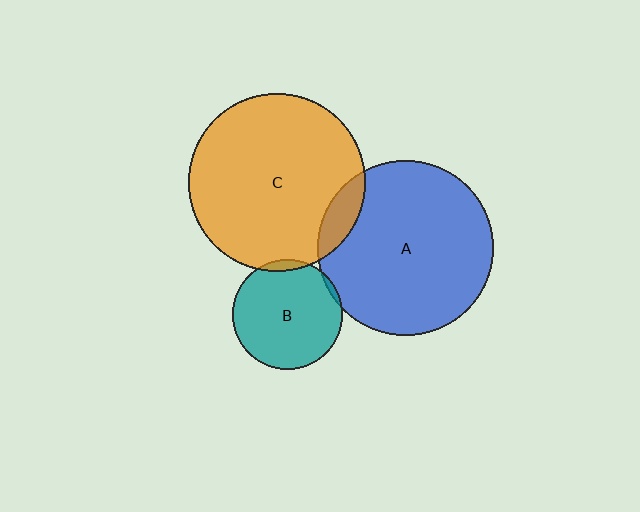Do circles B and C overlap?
Yes.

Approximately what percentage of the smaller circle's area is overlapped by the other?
Approximately 5%.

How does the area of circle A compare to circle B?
Approximately 2.6 times.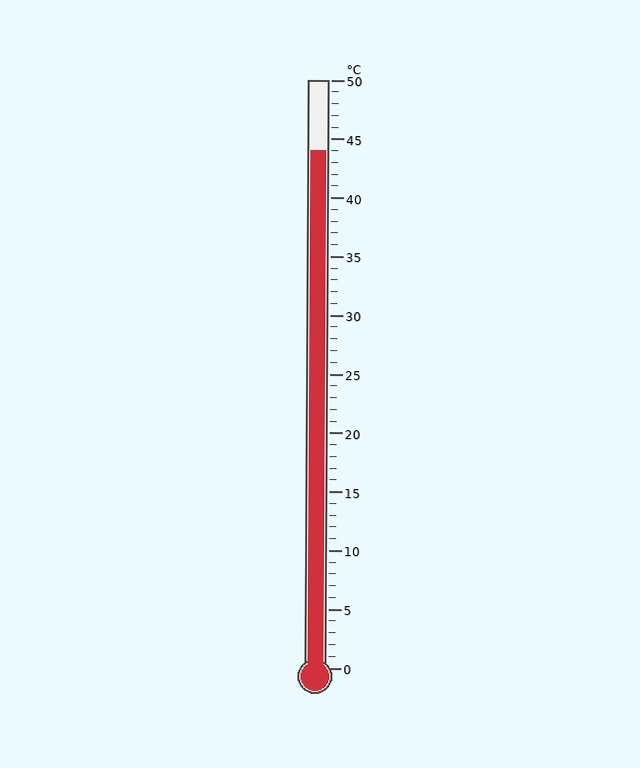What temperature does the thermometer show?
The thermometer shows approximately 44°C.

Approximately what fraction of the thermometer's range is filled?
The thermometer is filled to approximately 90% of its range.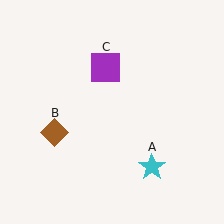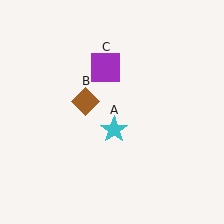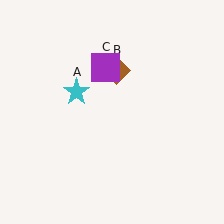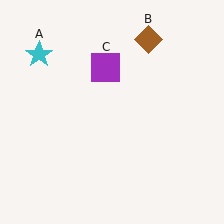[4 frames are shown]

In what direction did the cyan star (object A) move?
The cyan star (object A) moved up and to the left.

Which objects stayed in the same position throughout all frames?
Purple square (object C) remained stationary.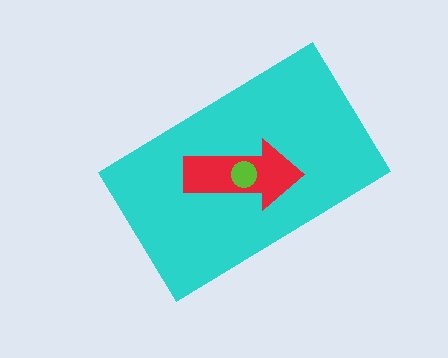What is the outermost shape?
The cyan rectangle.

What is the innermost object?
The lime circle.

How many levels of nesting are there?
3.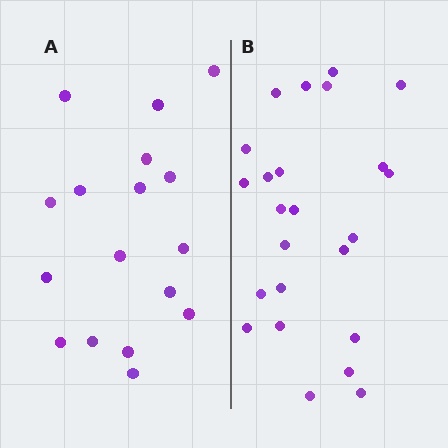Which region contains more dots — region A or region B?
Region B (the right region) has more dots.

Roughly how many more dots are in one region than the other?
Region B has roughly 8 or so more dots than region A.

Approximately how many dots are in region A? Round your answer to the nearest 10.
About 20 dots. (The exact count is 17, which rounds to 20.)